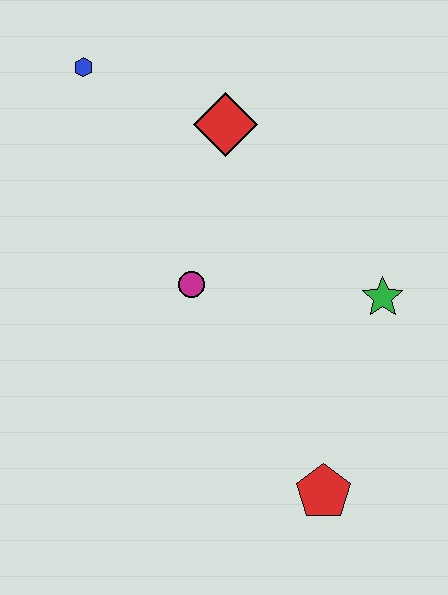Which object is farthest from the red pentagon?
The blue hexagon is farthest from the red pentagon.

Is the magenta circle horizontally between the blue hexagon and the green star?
Yes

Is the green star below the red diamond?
Yes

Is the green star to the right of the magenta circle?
Yes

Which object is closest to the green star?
The magenta circle is closest to the green star.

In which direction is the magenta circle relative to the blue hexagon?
The magenta circle is below the blue hexagon.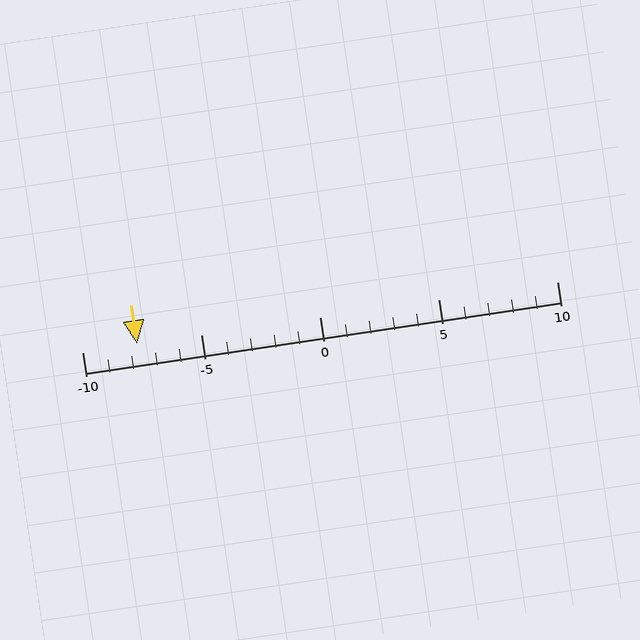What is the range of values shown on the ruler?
The ruler shows values from -10 to 10.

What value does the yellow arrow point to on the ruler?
The yellow arrow points to approximately -8.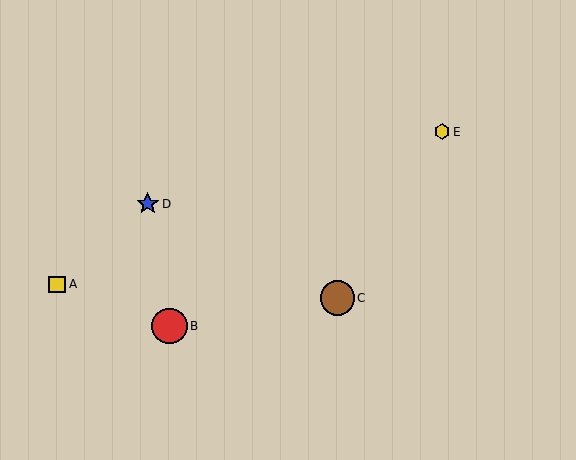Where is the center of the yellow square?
The center of the yellow square is at (57, 284).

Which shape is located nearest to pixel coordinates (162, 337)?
The red circle (labeled B) at (170, 326) is nearest to that location.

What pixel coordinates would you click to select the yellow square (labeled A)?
Click at (57, 284) to select the yellow square A.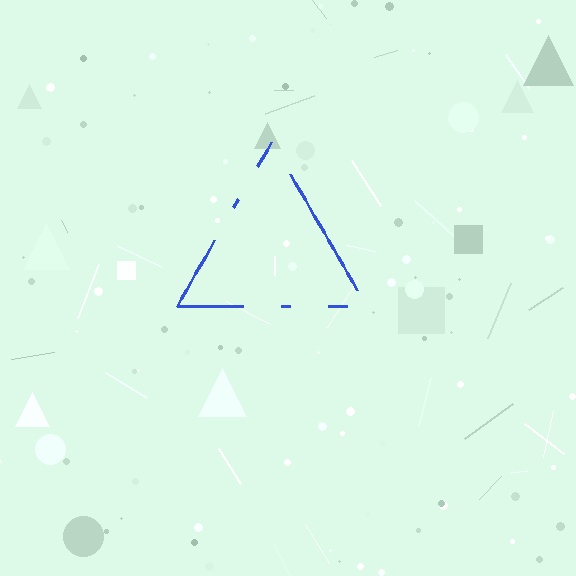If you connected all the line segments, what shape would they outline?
They would outline a triangle.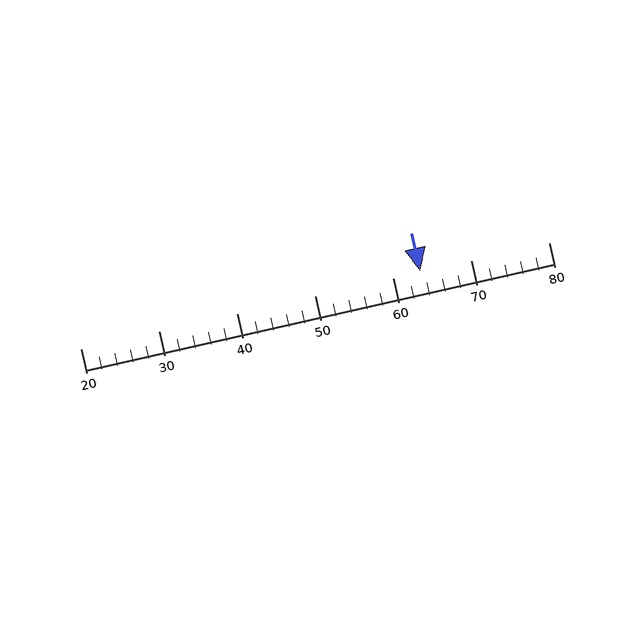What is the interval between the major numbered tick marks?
The major tick marks are spaced 10 units apart.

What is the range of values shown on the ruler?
The ruler shows values from 20 to 80.